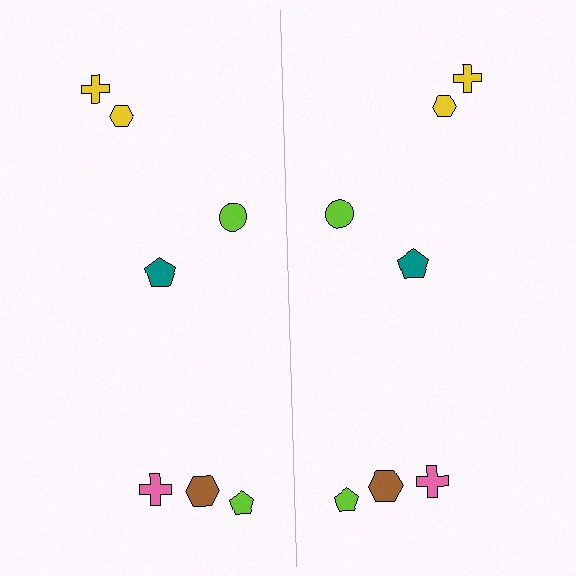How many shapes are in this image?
There are 14 shapes in this image.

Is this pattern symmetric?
Yes, this pattern has bilateral (reflection) symmetry.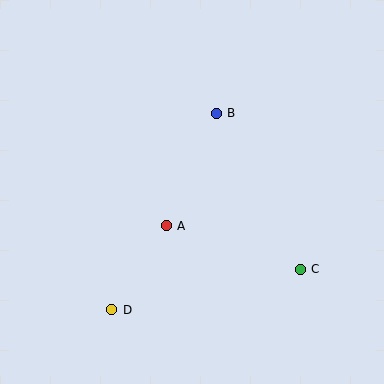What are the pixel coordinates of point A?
Point A is at (166, 226).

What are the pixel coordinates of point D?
Point D is at (112, 310).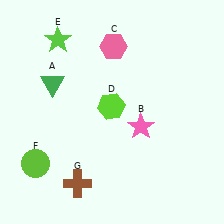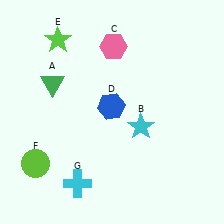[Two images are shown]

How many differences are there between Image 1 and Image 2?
There are 3 differences between the two images.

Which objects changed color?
B changed from pink to cyan. D changed from lime to blue. G changed from brown to cyan.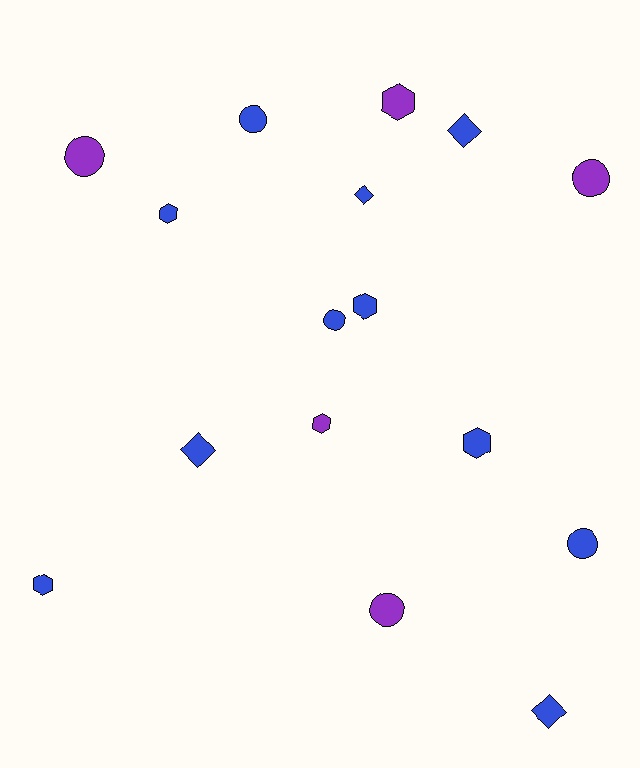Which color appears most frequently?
Blue, with 11 objects.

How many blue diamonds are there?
There are 4 blue diamonds.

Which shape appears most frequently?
Hexagon, with 6 objects.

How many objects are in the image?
There are 16 objects.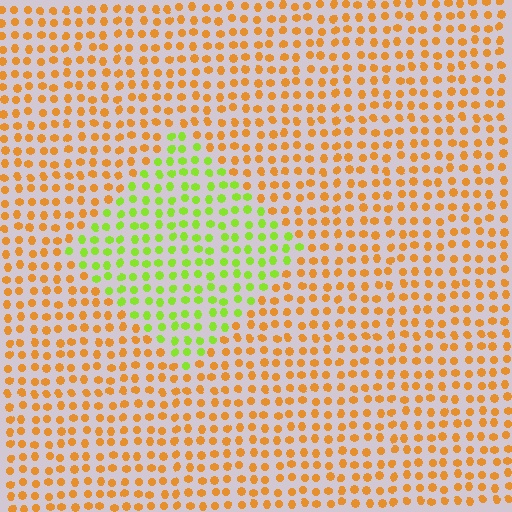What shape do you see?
I see a diamond.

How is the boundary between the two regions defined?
The boundary is defined purely by a slight shift in hue (about 59 degrees). Spacing, size, and orientation are identical on both sides.